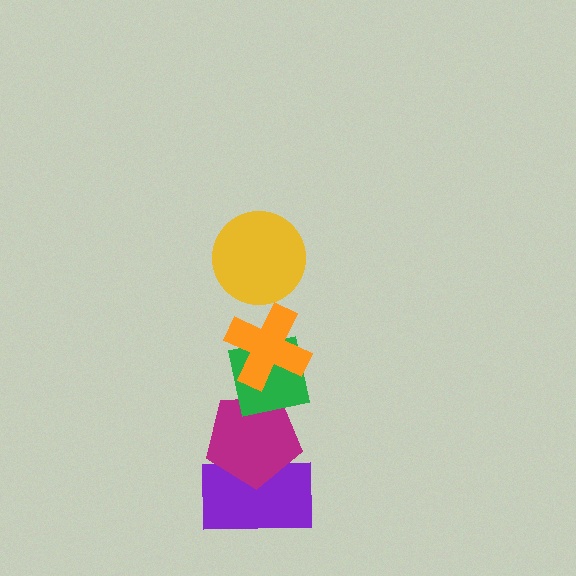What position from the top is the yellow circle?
The yellow circle is 1st from the top.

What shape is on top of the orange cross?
The yellow circle is on top of the orange cross.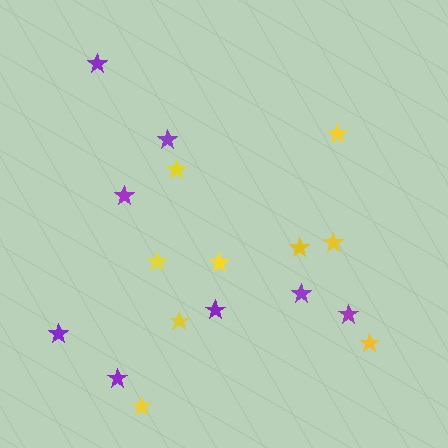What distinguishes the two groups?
There are 2 groups: one group of yellow stars (9) and one group of purple stars (8).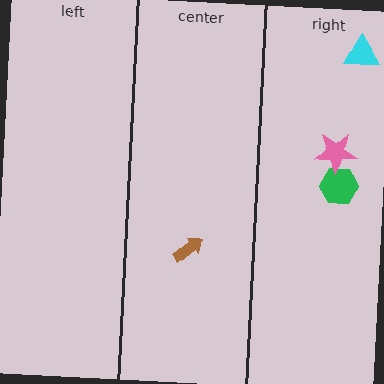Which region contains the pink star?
The right region.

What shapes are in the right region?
The cyan triangle, the green hexagon, the pink star.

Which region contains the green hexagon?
The right region.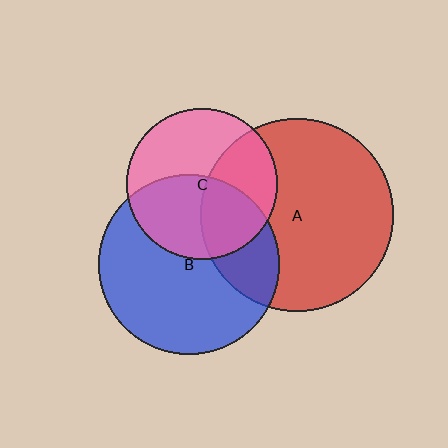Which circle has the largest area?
Circle A (red).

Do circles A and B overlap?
Yes.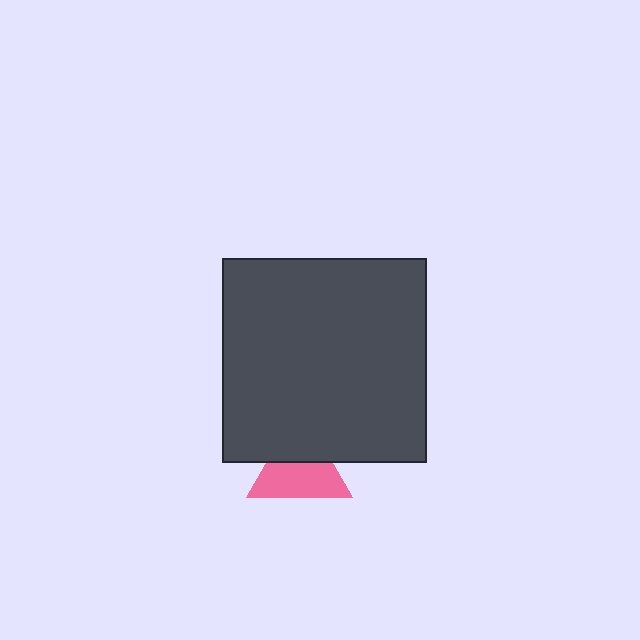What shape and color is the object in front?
The object in front is a dark gray square.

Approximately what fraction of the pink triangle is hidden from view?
Roughly 40% of the pink triangle is hidden behind the dark gray square.